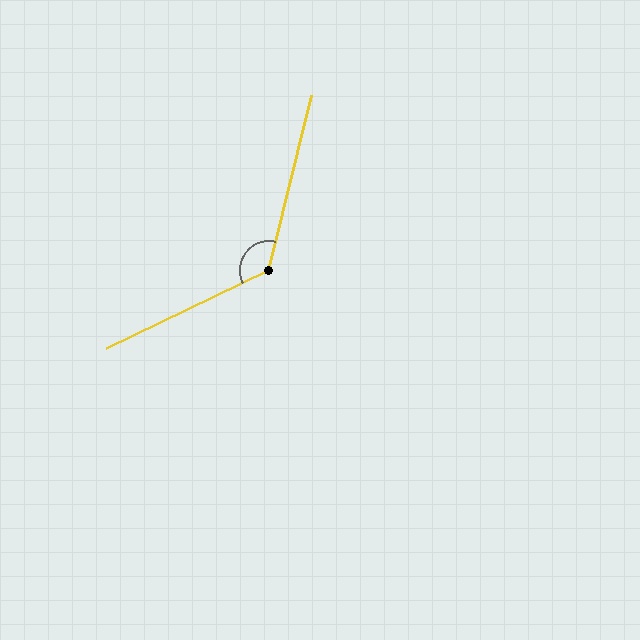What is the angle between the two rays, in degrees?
Approximately 129 degrees.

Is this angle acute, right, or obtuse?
It is obtuse.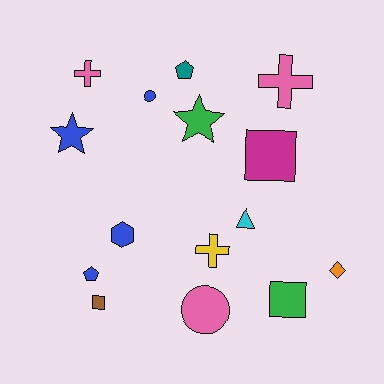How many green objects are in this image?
There are 2 green objects.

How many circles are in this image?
There are 2 circles.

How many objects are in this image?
There are 15 objects.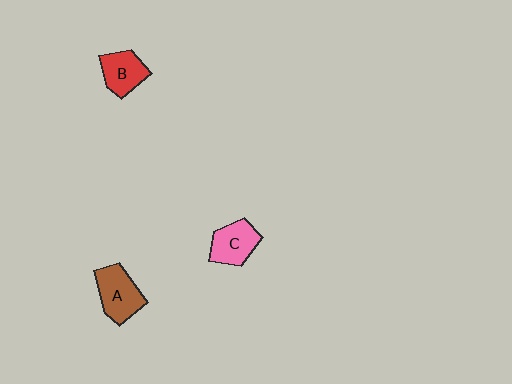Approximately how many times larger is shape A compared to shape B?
Approximately 1.2 times.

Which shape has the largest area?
Shape A (brown).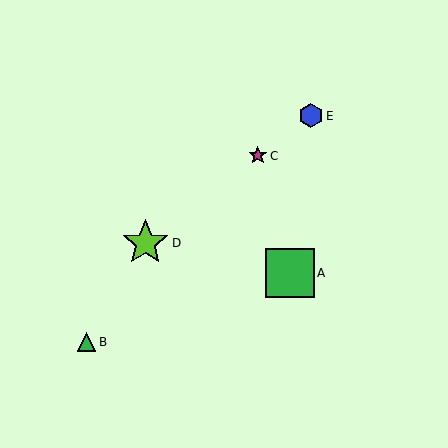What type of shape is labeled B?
Shape B is a green triangle.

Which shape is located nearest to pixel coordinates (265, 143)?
The magenta star (labeled C) at (258, 156) is nearest to that location.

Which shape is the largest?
The green square (labeled A) is the largest.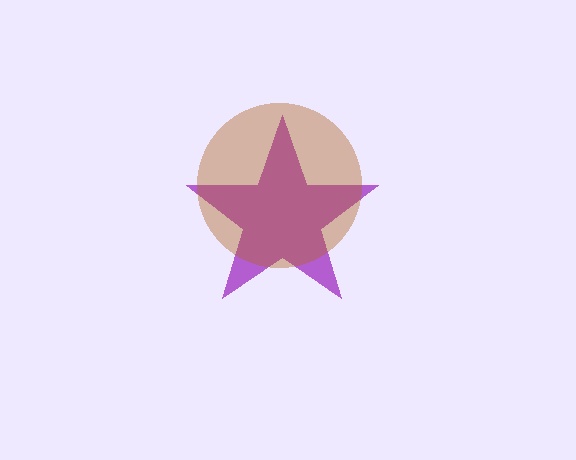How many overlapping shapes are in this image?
There are 2 overlapping shapes in the image.